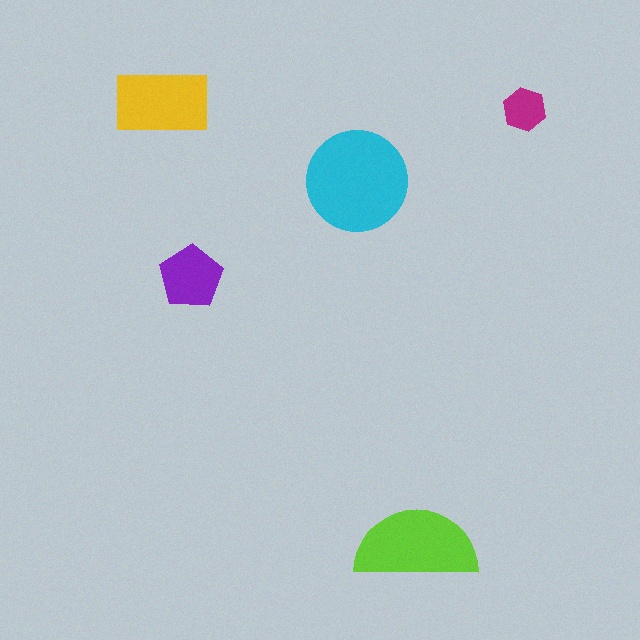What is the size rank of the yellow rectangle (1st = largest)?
3rd.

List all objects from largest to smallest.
The cyan circle, the lime semicircle, the yellow rectangle, the purple pentagon, the magenta hexagon.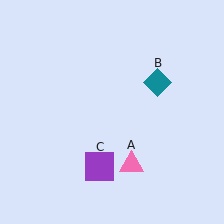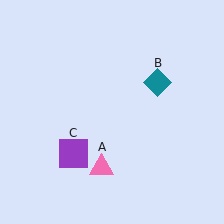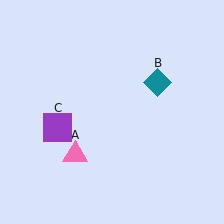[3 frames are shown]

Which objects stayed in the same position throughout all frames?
Teal diamond (object B) remained stationary.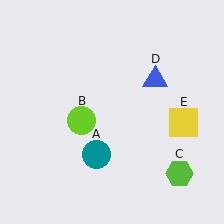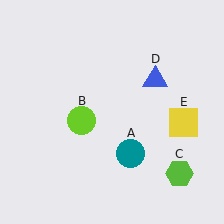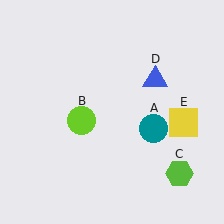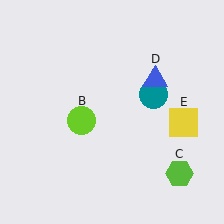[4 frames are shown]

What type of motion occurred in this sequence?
The teal circle (object A) rotated counterclockwise around the center of the scene.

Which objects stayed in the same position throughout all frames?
Lime circle (object B) and lime hexagon (object C) and blue triangle (object D) and yellow square (object E) remained stationary.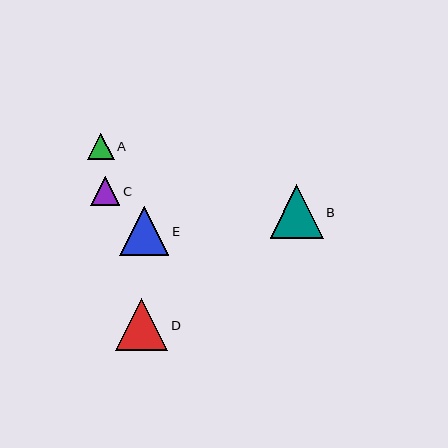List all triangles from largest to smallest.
From largest to smallest: B, D, E, C, A.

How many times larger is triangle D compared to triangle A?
Triangle D is approximately 2.0 times the size of triangle A.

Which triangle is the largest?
Triangle B is the largest with a size of approximately 53 pixels.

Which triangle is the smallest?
Triangle A is the smallest with a size of approximately 26 pixels.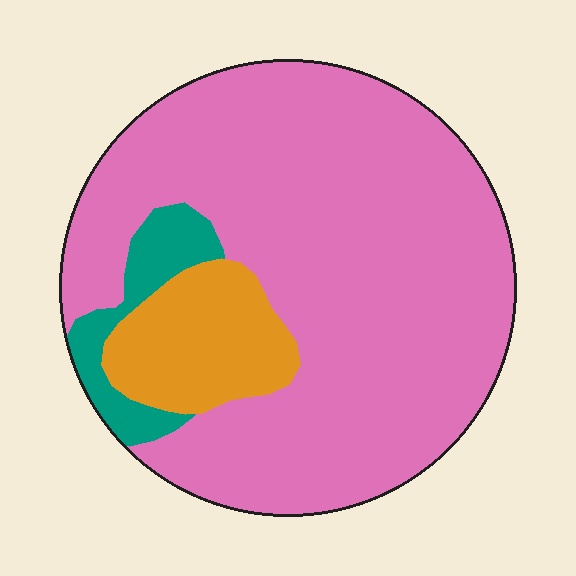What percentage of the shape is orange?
Orange covers 13% of the shape.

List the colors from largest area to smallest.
From largest to smallest: pink, orange, teal.